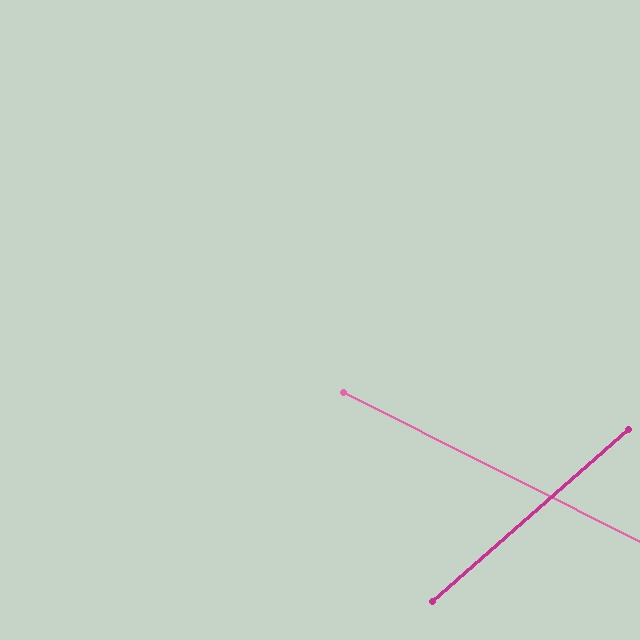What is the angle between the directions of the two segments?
Approximately 68 degrees.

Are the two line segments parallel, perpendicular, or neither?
Neither parallel nor perpendicular — they differ by about 68°.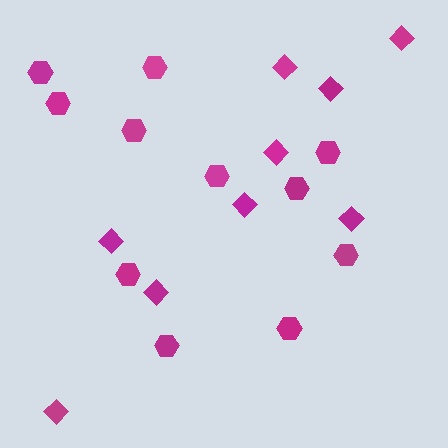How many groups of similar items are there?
There are 2 groups: one group of hexagons (11) and one group of diamonds (9).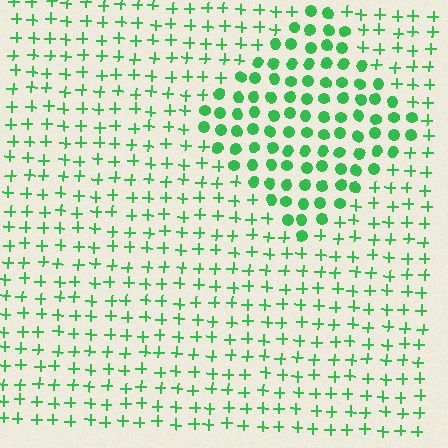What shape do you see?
I see a diamond.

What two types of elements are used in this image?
The image uses circles inside the diamond region and plus signs outside it.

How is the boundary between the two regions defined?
The boundary is defined by a change in element shape: circles inside vs. plus signs outside. All elements share the same color and spacing.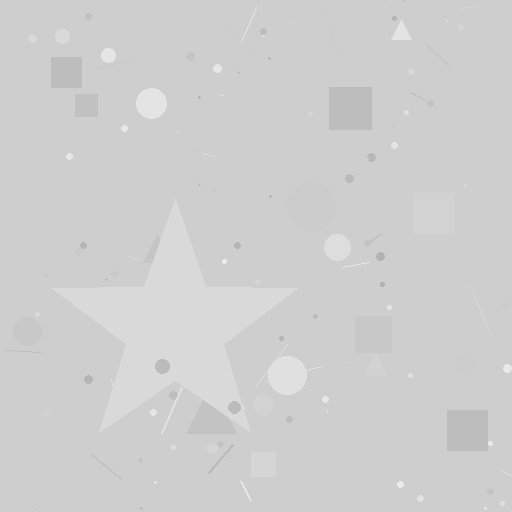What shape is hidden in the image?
A star is hidden in the image.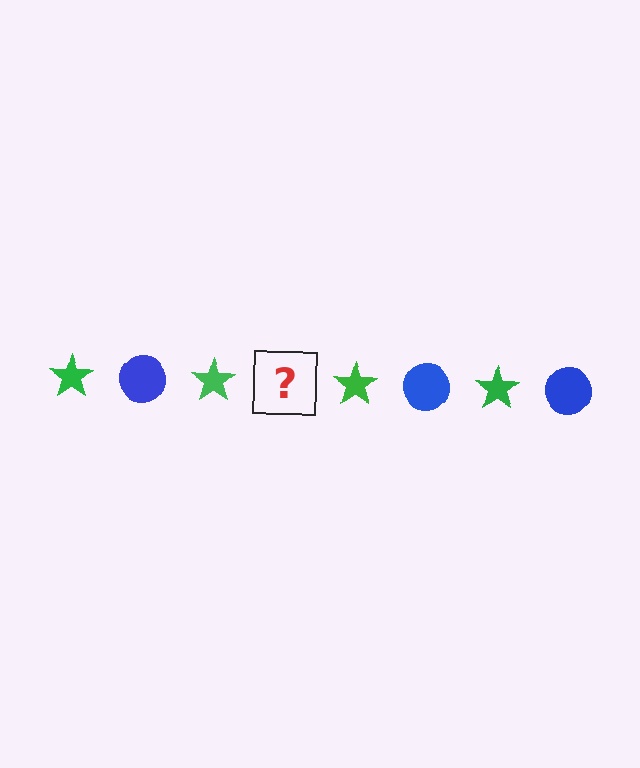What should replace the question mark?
The question mark should be replaced with a blue circle.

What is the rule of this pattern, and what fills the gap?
The rule is that the pattern alternates between green star and blue circle. The gap should be filled with a blue circle.